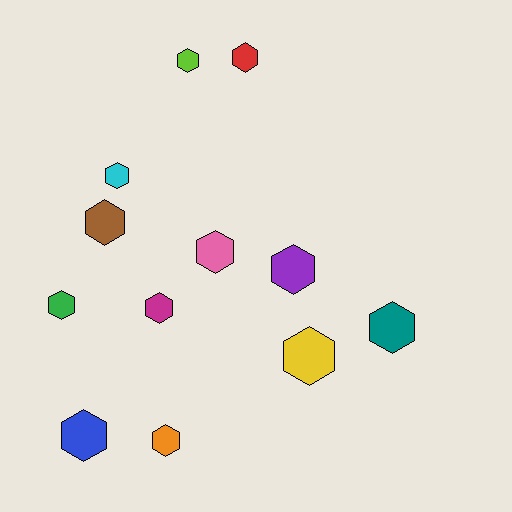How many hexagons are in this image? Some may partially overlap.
There are 12 hexagons.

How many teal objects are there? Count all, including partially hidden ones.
There is 1 teal object.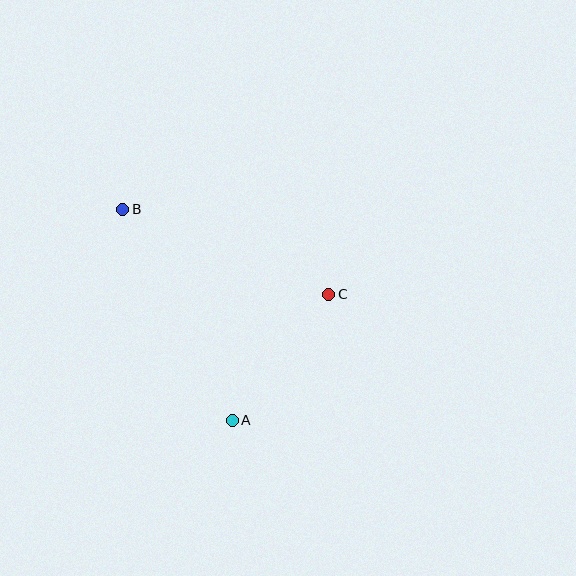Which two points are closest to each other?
Points A and C are closest to each other.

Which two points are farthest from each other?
Points A and B are farthest from each other.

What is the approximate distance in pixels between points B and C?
The distance between B and C is approximately 222 pixels.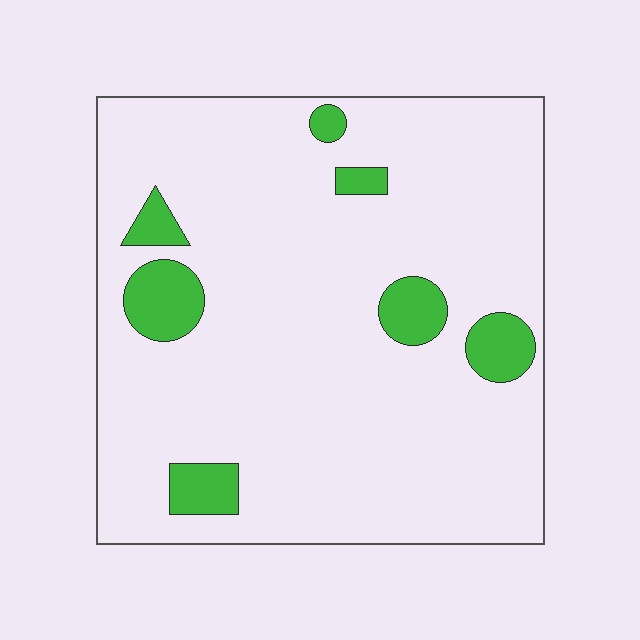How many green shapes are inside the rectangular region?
7.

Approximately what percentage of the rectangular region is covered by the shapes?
Approximately 10%.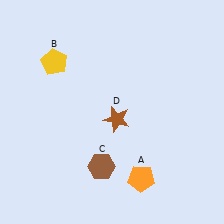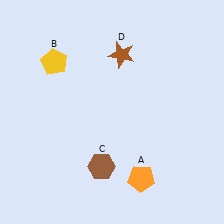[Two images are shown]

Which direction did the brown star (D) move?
The brown star (D) moved up.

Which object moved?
The brown star (D) moved up.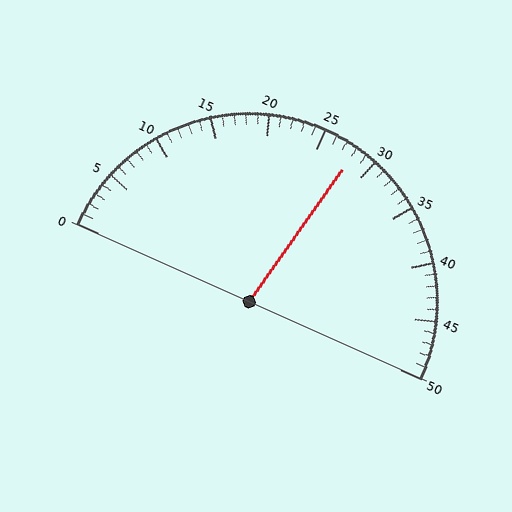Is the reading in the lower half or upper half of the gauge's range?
The reading is in the upper half of the range (0 to 50).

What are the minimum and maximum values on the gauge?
The gauge ranges from 0 to 50.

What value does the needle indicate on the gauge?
The needle indicates approximately 28.